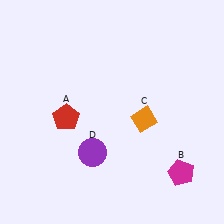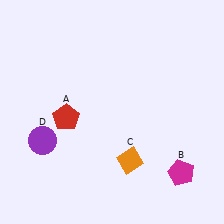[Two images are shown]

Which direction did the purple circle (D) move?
The purple circle (D) moved left.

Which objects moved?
The objects that moved are: the orange diamond (C), the purple circle (D).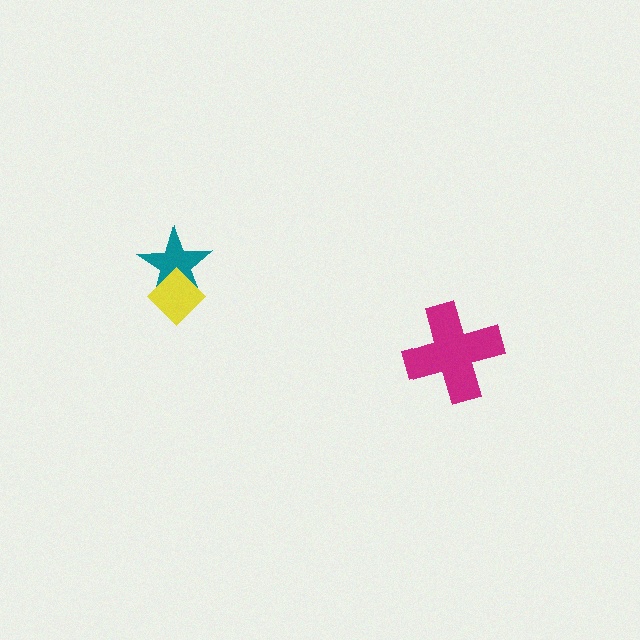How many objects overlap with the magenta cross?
0 objects overlap with the magenta cross.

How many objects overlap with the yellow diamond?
1 object overlaps with the yellow diamond.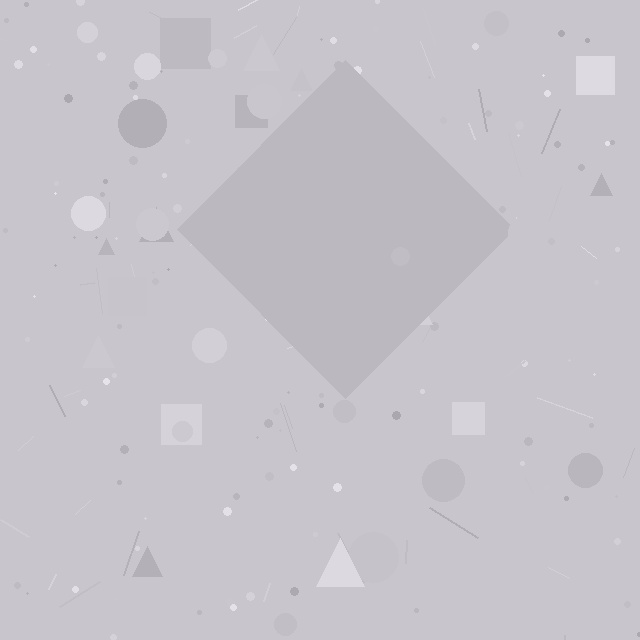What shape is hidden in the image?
A diamond is hidden in the image.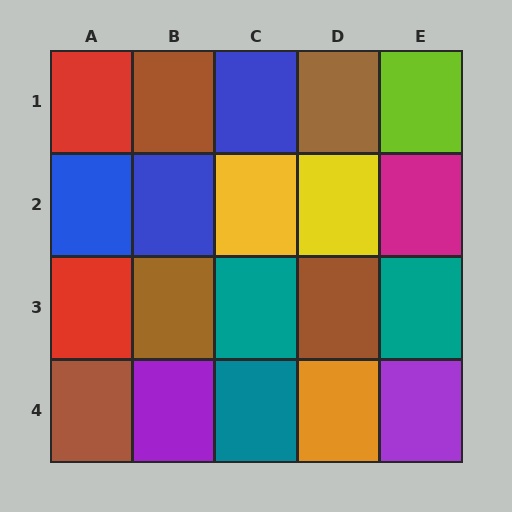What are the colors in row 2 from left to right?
Blue, blue, yellow, yellow, magenta.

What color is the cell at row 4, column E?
Purple.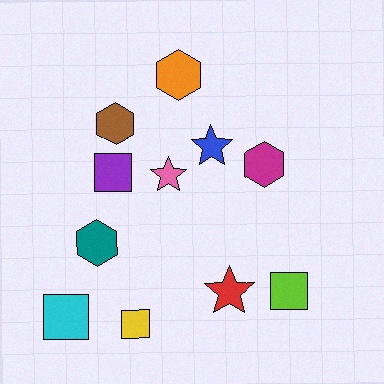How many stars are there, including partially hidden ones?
There are 3 stars.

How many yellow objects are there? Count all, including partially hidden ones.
There is 1 yellow object.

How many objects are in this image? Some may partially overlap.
There are 11 objects.